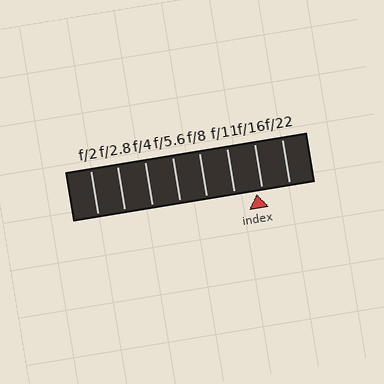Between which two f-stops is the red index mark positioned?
The index mark is between f/11 and f/16.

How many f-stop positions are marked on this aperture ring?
There are 8 f-stop positions marked.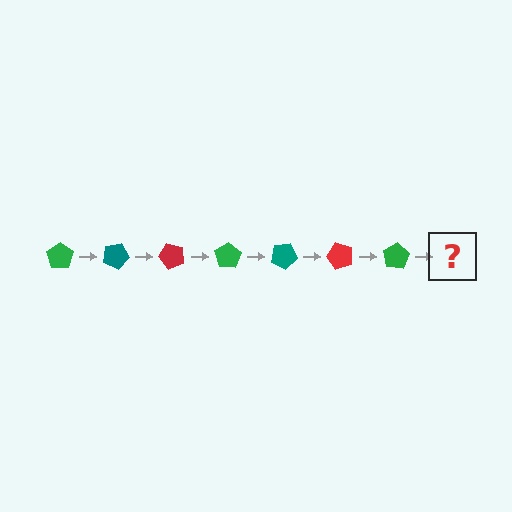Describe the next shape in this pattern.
It should be a teal pentagon, rotated 175 degrees from the start.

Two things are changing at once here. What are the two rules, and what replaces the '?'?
The two rules are that it rotates 25 degrees each step and the color cycles through green, teal, and red. The '?' should be a teal pentagon, rotated 175 degrees from the start.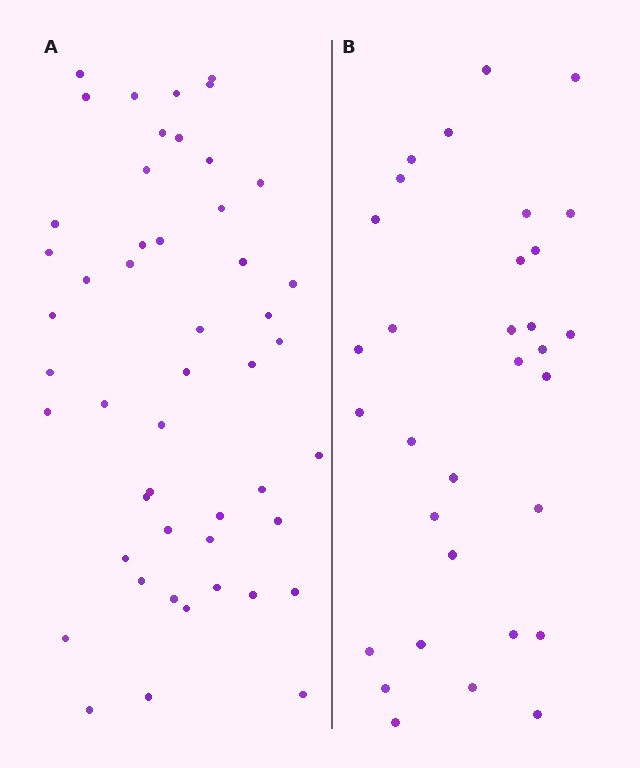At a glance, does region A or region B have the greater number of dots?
Region A (the left region) has more dots.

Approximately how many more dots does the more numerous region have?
Region A has approximately 15 more dots than region B.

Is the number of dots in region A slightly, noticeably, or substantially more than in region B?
Region A has substantially more. The ratio is roughly 1.5 to 1.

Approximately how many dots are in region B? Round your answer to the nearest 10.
About 30 dots. (The exact count is 32, which rounds to 30.)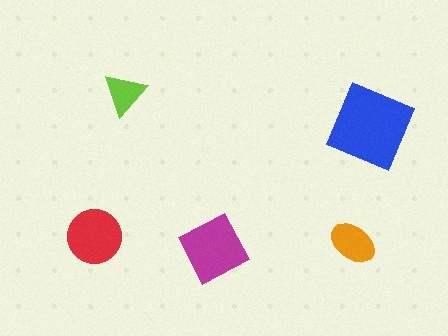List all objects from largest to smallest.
The blue diamond, the magenta square, the red circle, the orange ellipse, the lime triangle.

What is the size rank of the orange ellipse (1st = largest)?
4th.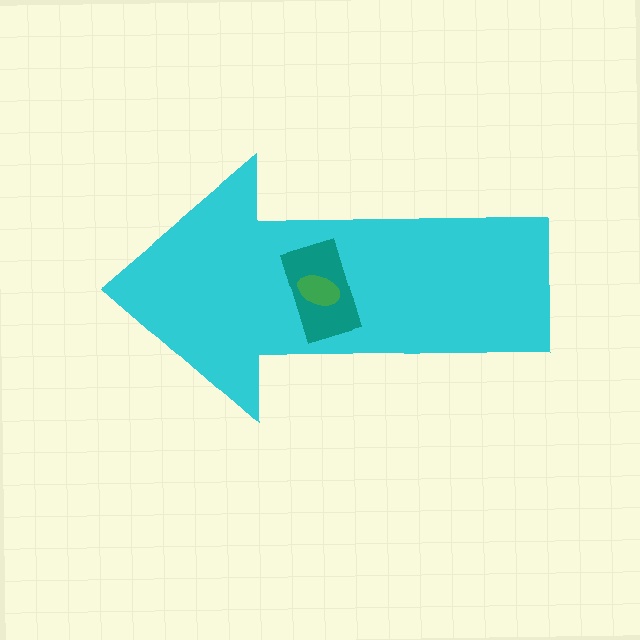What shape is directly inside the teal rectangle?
The green ellipse.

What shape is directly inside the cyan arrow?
The teal rectangle.